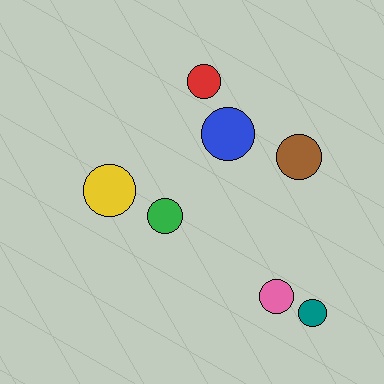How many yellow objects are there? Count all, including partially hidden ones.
There is 1 yellow object.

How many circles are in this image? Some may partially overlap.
There are 7 circles.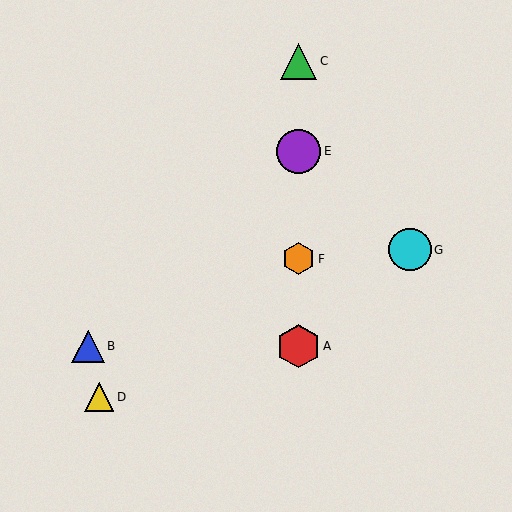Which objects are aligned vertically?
Objects A, C, E, F are aligned vertically.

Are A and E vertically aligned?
Yes, both are at x≈299.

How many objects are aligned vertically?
4 objects (A, C, E, F) are aligned vertically.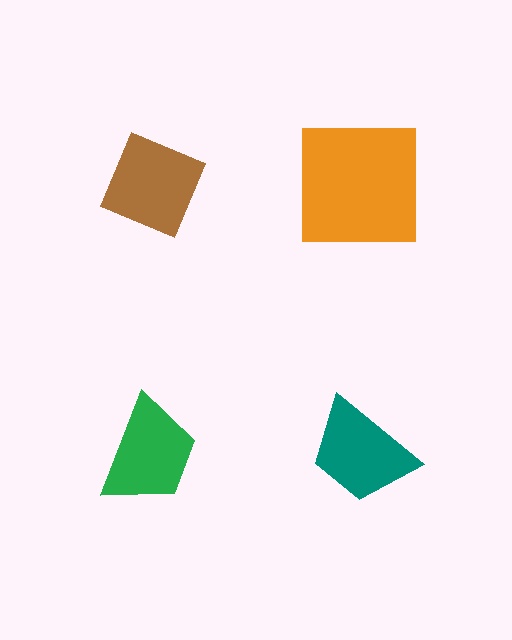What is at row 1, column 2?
An orange square.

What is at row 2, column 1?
A green trapezoid.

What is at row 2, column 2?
A teal trapezoid.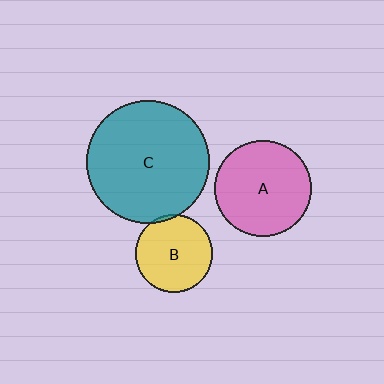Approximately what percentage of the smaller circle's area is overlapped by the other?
Approximately 5%.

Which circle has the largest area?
Circle C (teal).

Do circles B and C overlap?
Yes.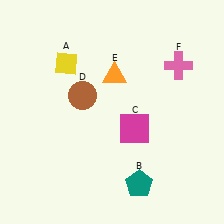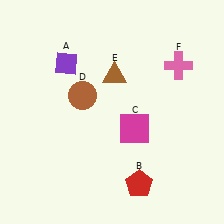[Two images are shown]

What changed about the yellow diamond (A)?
In Image 1, A is yellow. In Image 2, it changed to purple.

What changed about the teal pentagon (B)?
In Image 1, B is teal. In Image 2, it changed to red.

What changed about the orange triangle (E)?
In Image 1, E is orange. In Image 2, it changed to brown.